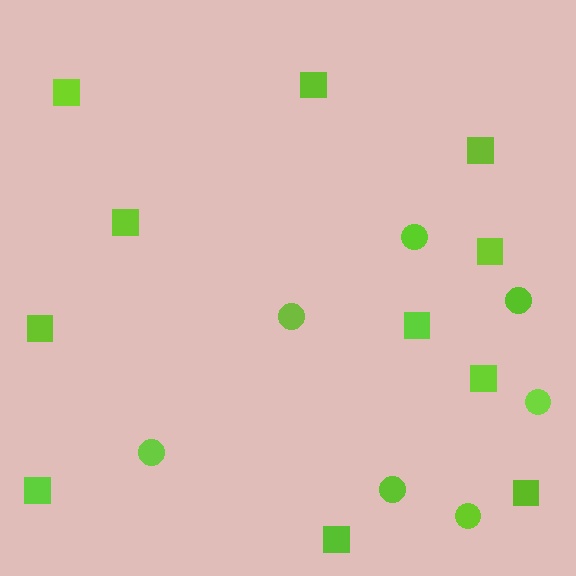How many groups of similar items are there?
There are 2 groups: one group of squares (11) and one group of circles (7).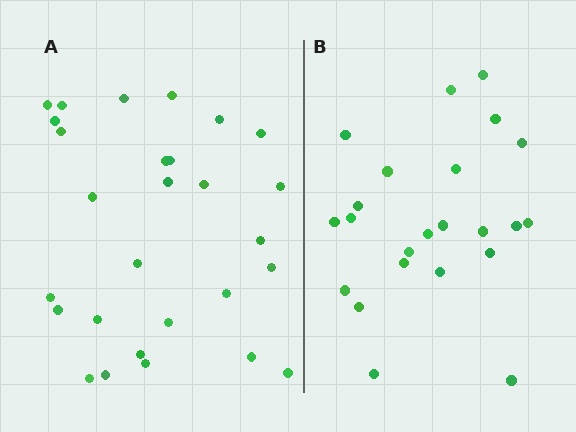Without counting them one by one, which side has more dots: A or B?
Region A (the left region) has more dots.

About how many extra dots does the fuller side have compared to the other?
Region A has about 5 more dots than region B.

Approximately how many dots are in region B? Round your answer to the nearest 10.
About 20 dots. (The exact count is 23, which rounds to 20.)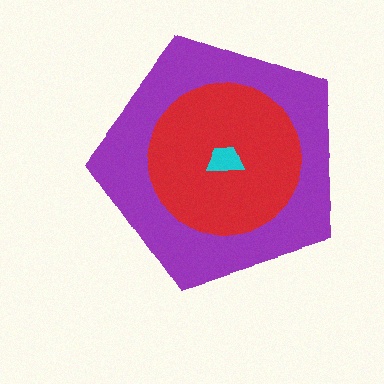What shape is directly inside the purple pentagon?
The red circle.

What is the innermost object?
The cyan trapezoid.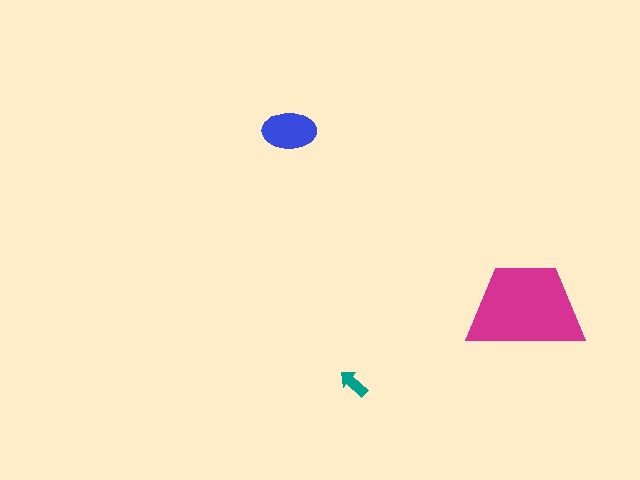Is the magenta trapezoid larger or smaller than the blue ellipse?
Larger.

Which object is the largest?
The magenta trapezoid.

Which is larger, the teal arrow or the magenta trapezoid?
The magenta trapezoid.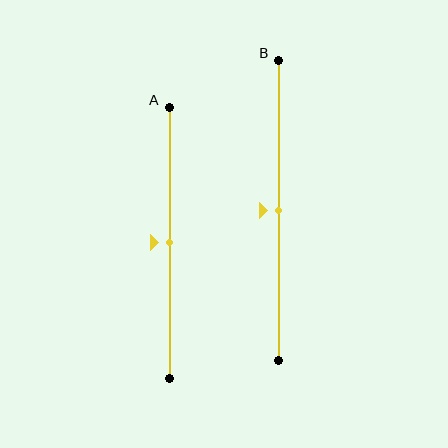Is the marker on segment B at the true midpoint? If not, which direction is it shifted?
Yes, the marker on segment B is at the true midpoint.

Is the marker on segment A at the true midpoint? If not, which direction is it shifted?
Yes, the marker on segment A is at the true midpoint.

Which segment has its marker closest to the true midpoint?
Segment A has its marker closest to the true midpoint.